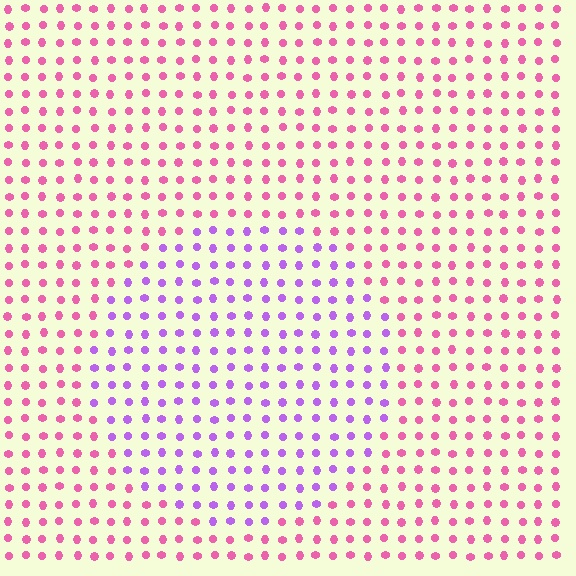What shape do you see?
I see a circle.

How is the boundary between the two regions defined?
The boundary is defined purely by a slight shift in hue (about 49 degrees). Spacing, size, and orientation are identical on both sides.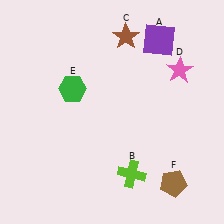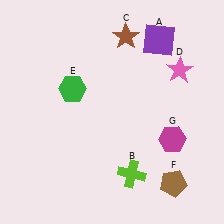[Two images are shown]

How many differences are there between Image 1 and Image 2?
There is 1 difference between the two images.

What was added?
A magenta hexagon (G) was added in Image 2.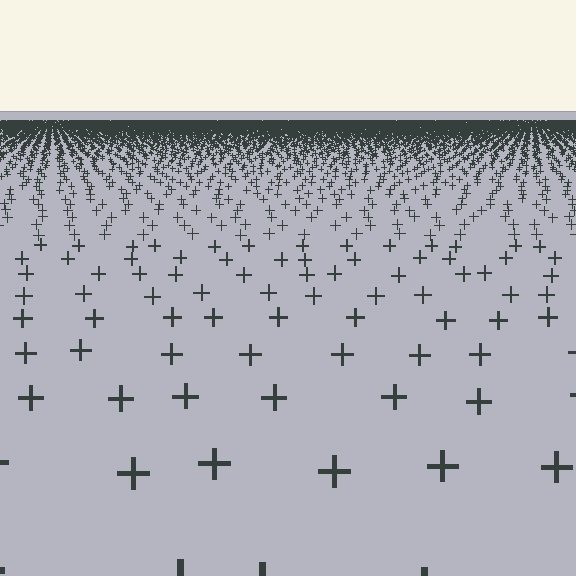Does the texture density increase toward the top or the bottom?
Density increases toward the top.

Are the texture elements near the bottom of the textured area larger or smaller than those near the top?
Larger. Near the bottom, elements are closer to the viewer and appear at a bigger on-screen size.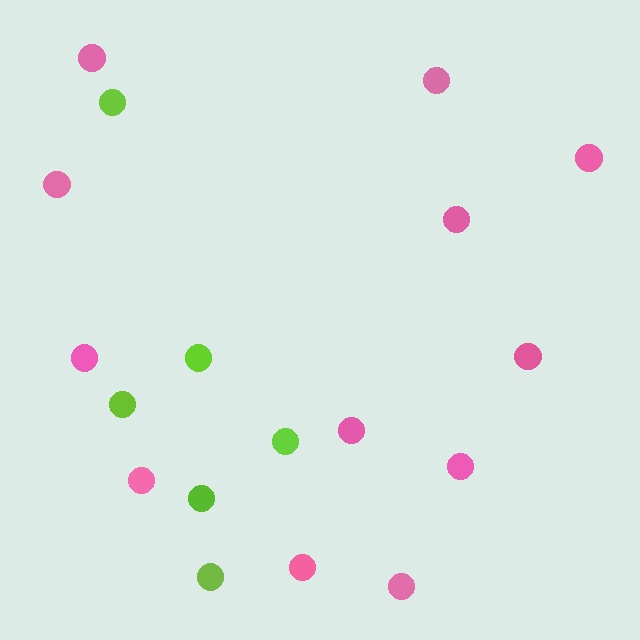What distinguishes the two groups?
There are 2 groups: one group of pink circles (12) and one group of lime circles (6).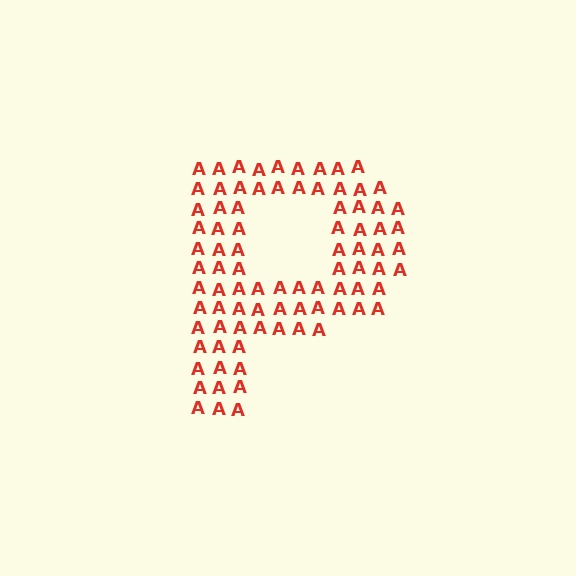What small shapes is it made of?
It is made of small letter A's.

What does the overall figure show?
The overall figure shows the letter P.